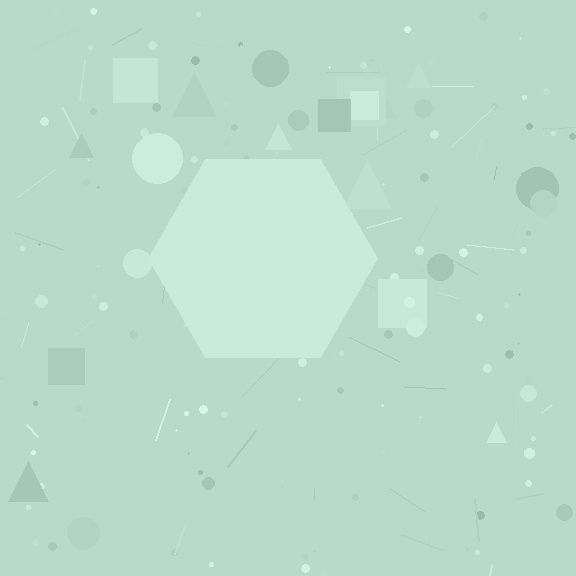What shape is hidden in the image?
A hexagon is hidden in the image.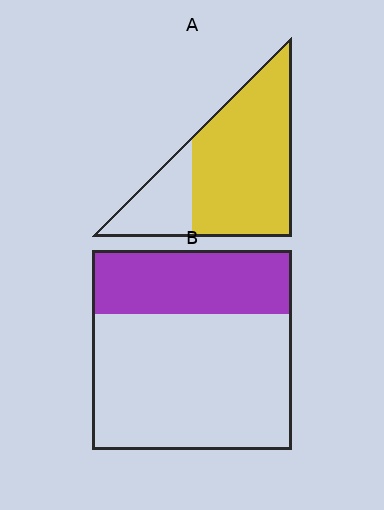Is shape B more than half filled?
No.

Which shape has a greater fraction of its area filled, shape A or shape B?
Shape A.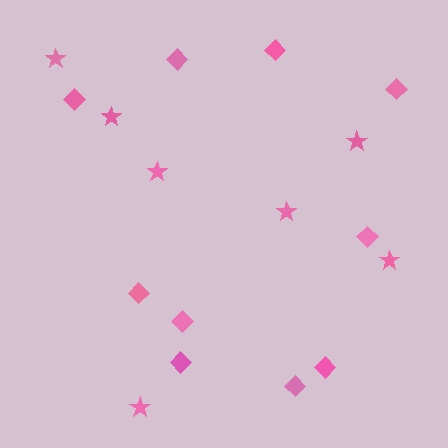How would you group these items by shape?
There are 2 groups: one group of diamonds (10) and one group of stars (7).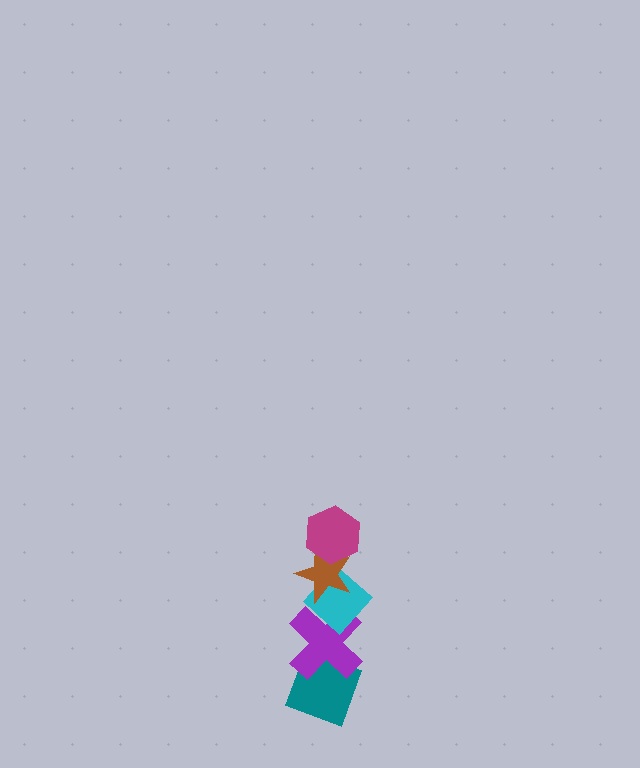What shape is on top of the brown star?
The magenta hexagon is on top of the brown star.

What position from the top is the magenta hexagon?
The magenta hexagon is 1st from the top.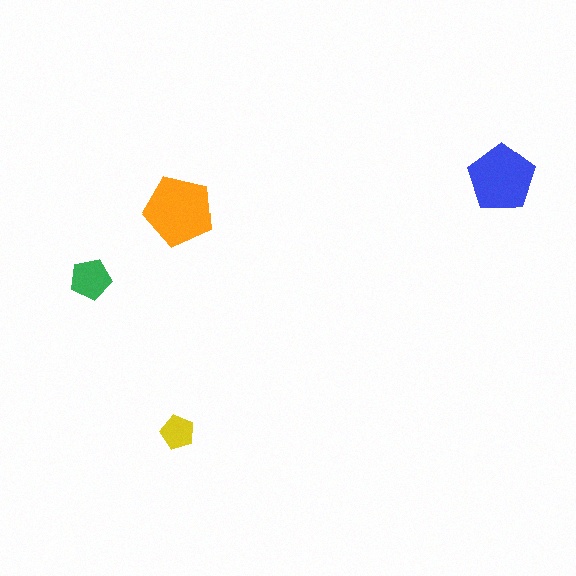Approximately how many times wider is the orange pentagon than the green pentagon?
About 1.5 times wider.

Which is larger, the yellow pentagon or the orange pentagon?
The orange one.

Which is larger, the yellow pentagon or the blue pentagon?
The blue one.